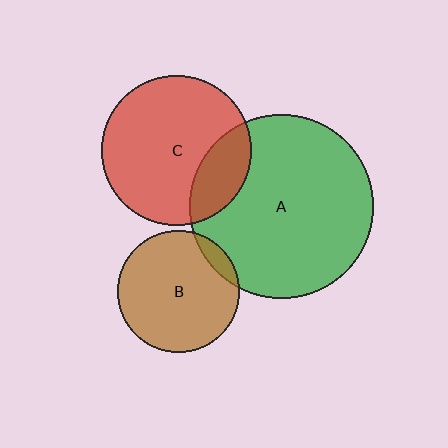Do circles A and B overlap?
Yes.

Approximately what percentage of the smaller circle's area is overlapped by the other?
Approximately 10%.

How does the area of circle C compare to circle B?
Approximately 1.5 times.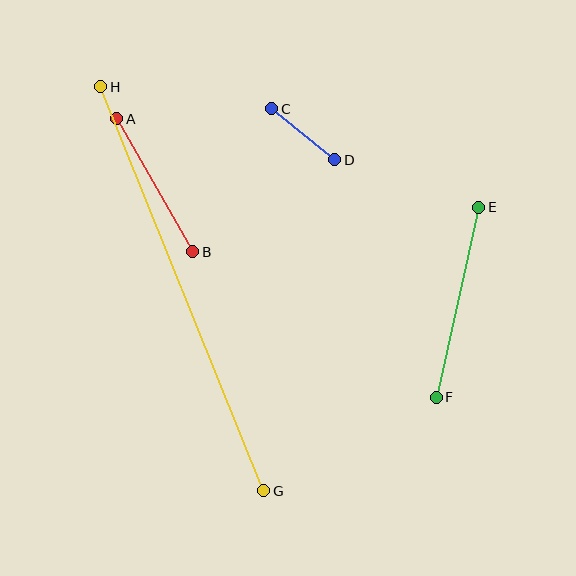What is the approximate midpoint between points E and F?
The midpoint is at approximately (457, 302) pixels.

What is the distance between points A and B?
The distance is approximately 153 pixels.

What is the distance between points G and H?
The distance is approximately 435 pixels.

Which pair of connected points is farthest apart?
Points G and H are farthest apart.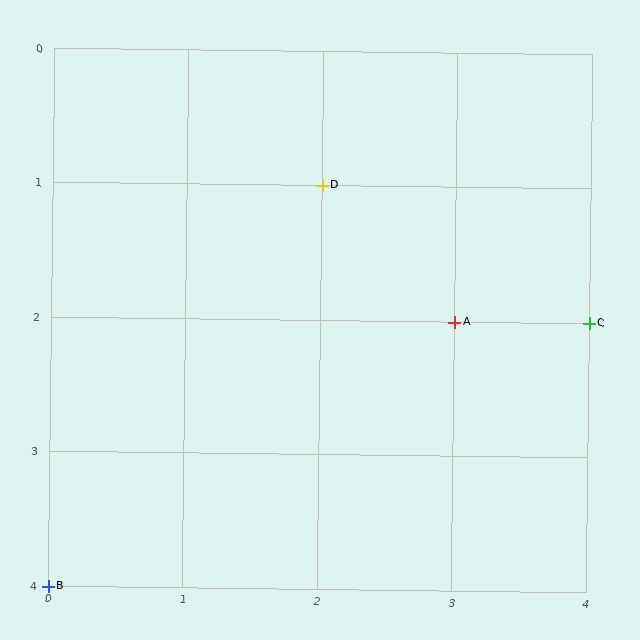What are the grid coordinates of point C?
Point C is at grid coordinates (4, 2).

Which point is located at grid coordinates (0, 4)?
Point B is at (0, 4).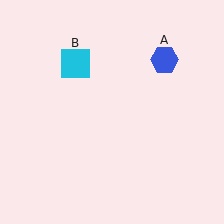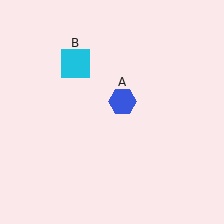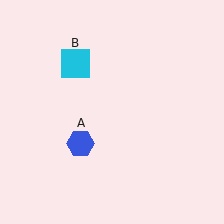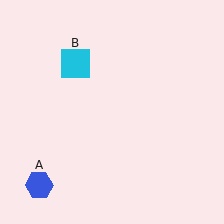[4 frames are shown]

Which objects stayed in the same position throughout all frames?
Cyan square (object B) remained stationary.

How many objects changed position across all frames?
1 object changed position: blue hexagon (object A).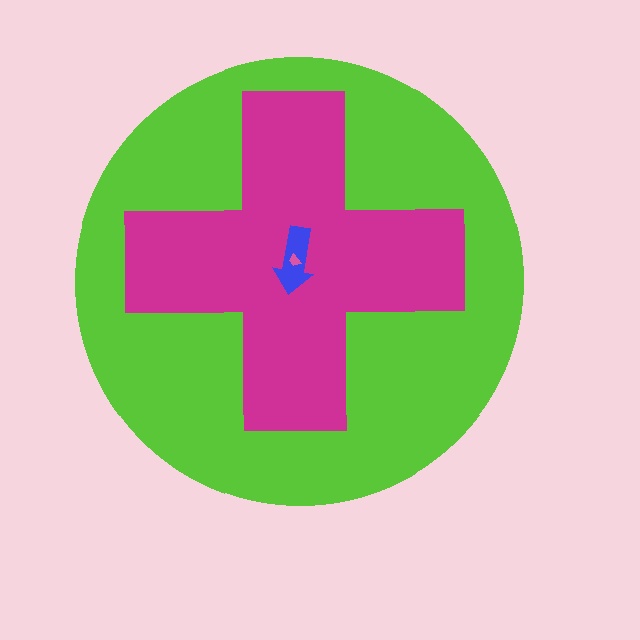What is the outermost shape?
The lime circle.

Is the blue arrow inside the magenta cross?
Yes.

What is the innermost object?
The pink trapezoid.